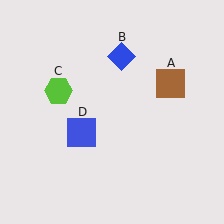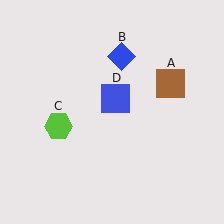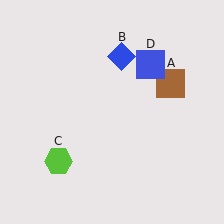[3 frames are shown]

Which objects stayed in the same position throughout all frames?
Brown square (object A) and blue diamond (object B) remained stationary.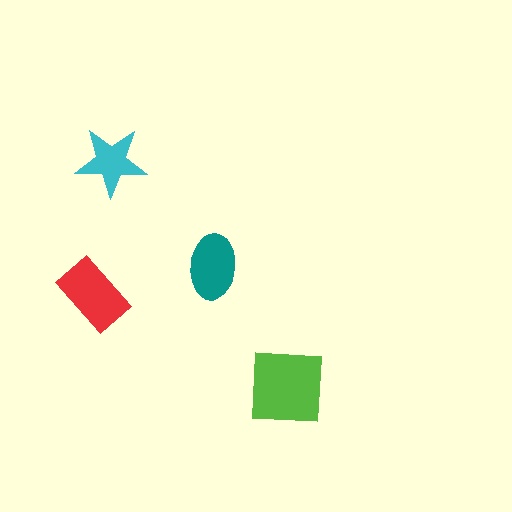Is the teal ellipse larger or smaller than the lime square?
Smaller.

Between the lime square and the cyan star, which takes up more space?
The lime square.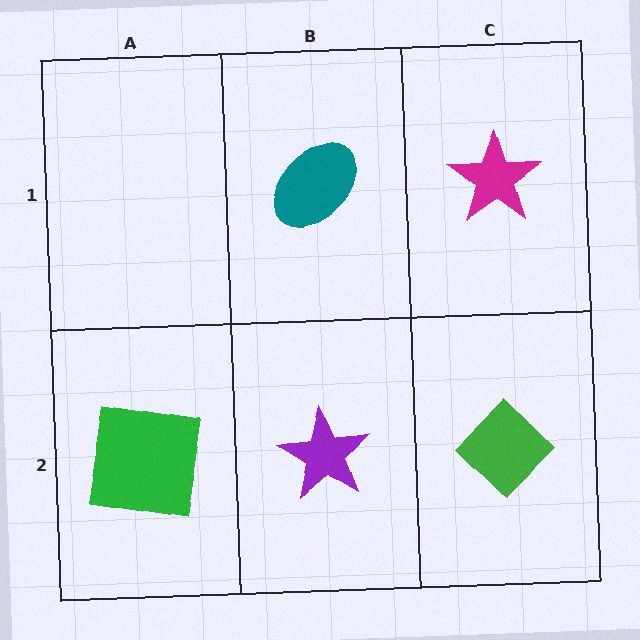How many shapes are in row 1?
2 shapes.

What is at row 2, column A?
A green square.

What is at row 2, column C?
A green diamond.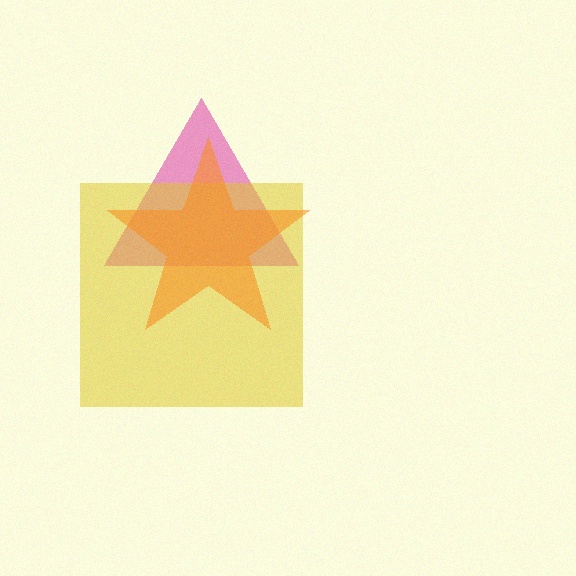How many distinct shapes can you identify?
There are 3 distinct shapes: a pink triangle, a yellow square, an orange star.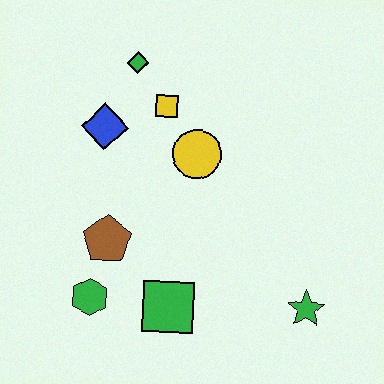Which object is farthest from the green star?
The green diamond is farthest from the green star.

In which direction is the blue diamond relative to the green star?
The blue diamond is to the left of the green star.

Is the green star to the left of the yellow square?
No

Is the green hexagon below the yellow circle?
Yes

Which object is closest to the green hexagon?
The brown pentagon is closest to the green hexagon.